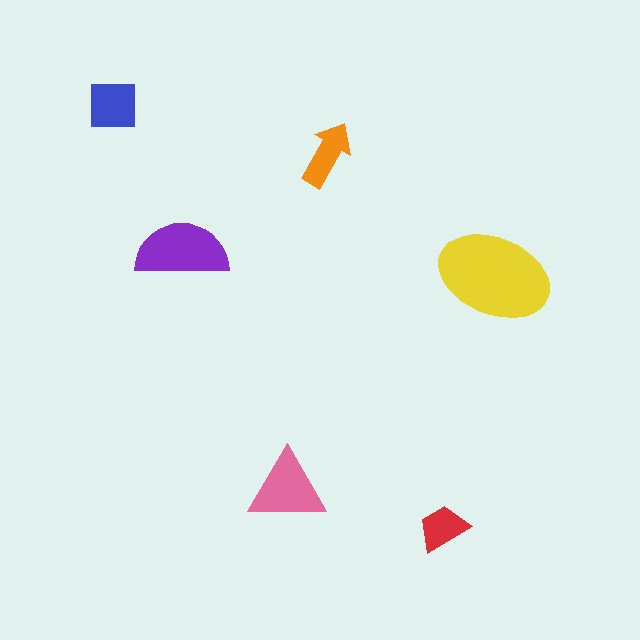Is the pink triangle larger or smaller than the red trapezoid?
Larger.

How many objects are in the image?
There are 6 objects in the image.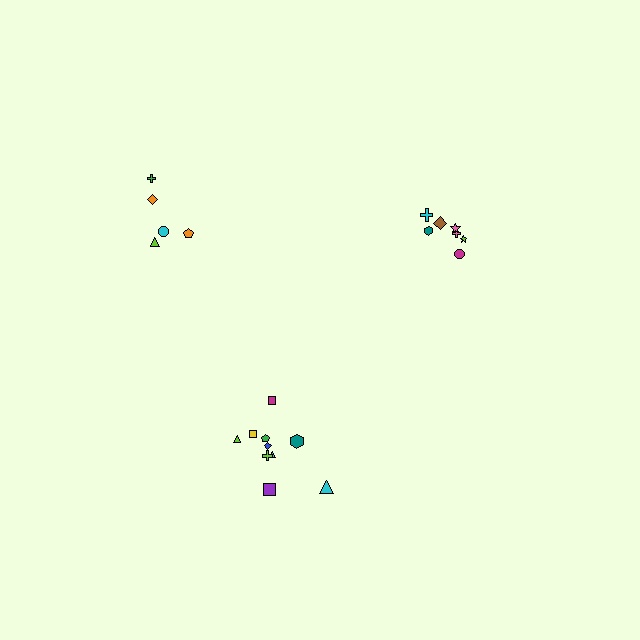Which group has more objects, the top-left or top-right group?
The top-right group.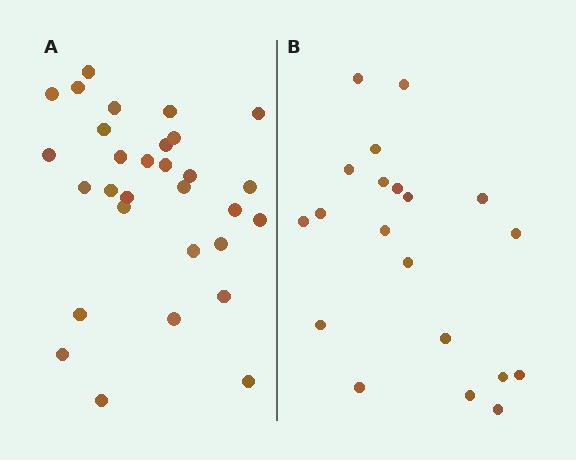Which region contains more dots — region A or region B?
Region A (the left region) has more dots.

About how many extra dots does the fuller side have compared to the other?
Region A has roughly 10 or so more dots than region B.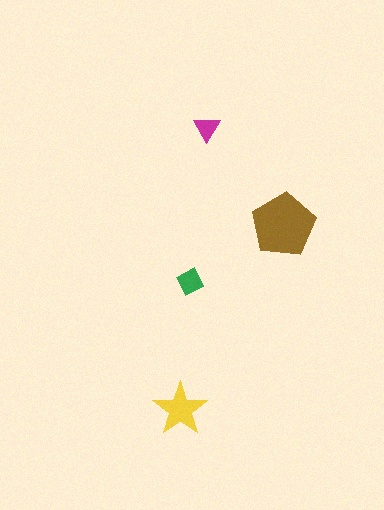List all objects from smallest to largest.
The magenta triangle, the green diamond, the yellow star, the brown pentagon.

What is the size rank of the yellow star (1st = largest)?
2nd.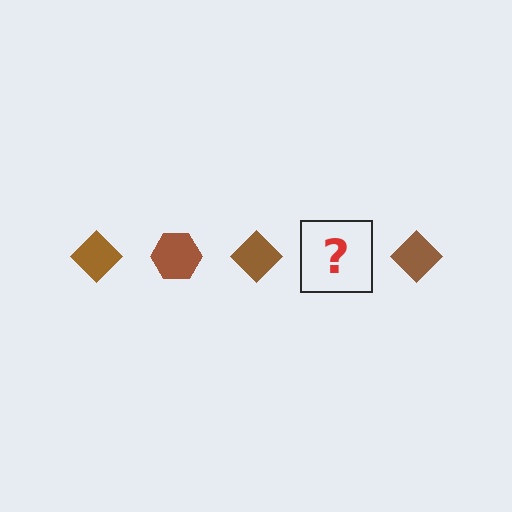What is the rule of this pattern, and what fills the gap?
The rule is that the pattern cycles through diamond, hexagon shapes in brown. The gap should be filled with a brown hexagon.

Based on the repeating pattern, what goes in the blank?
The blank should be a brown hexagon.